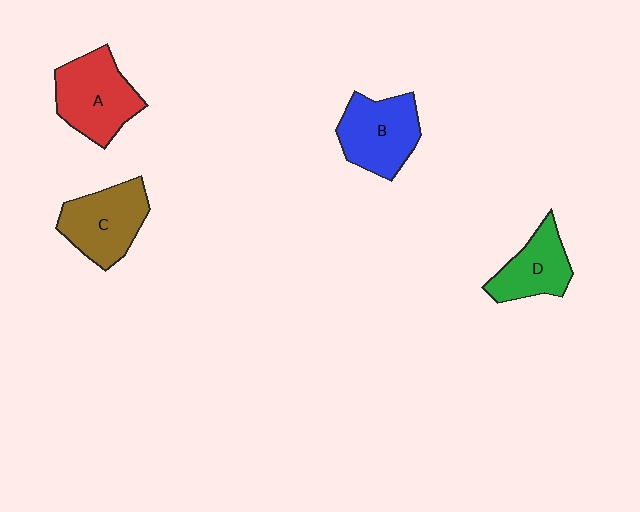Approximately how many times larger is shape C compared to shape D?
Approximately 1.3 times.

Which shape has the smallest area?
Shape D (green).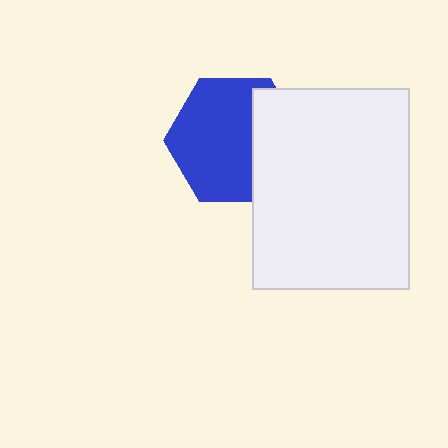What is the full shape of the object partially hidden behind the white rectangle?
The partially hidden object is a blue hexagon.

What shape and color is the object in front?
The object in front is a white rectangle.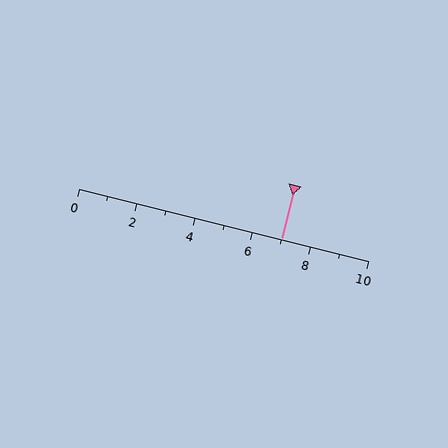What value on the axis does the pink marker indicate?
The marker indicates approximately 7.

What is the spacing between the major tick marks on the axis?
The major ticks are spaced 2 apart.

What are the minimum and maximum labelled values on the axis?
The axis runs from 0 to 10.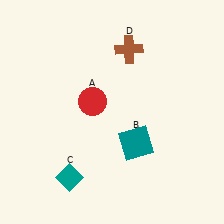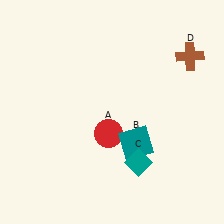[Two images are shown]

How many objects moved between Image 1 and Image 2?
3 objects moved between the two images.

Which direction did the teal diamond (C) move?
The teal diamond (C) moved right.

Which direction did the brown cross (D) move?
The brown cross (D) moved right.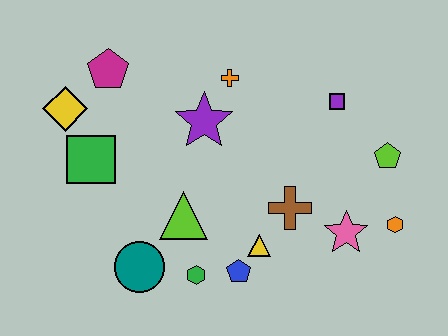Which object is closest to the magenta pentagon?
The yellow diamond is closest to the magenta pentagon.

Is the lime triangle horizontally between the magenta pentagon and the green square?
No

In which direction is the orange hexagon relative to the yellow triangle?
The orange hexagon is to the right of the yellow triangle.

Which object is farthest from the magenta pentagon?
The orange hexagon is farthest from the magenta pentagon.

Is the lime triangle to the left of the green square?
No